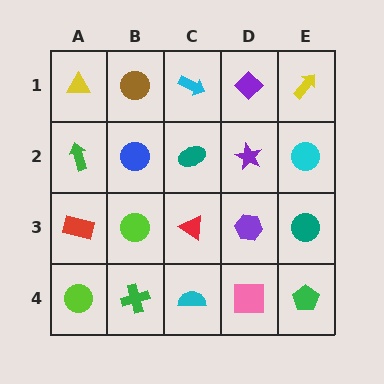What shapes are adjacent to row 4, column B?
A lime circle (row 3, column B), a lime circle (row 4, column A), a cyan semicircle (row 4, column C).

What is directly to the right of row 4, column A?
A green cross.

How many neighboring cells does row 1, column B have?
3.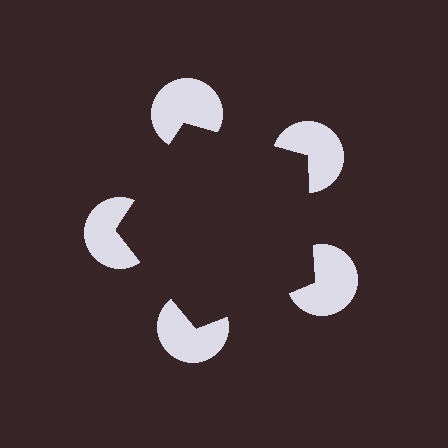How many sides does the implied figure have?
5 sides.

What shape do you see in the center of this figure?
An illusory pentagon — its edges are inferred from the aligned wedge cuts in the pac-man discs, not physically drawn.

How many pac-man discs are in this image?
There are 5 — one at each vertex of the illusory pentagon.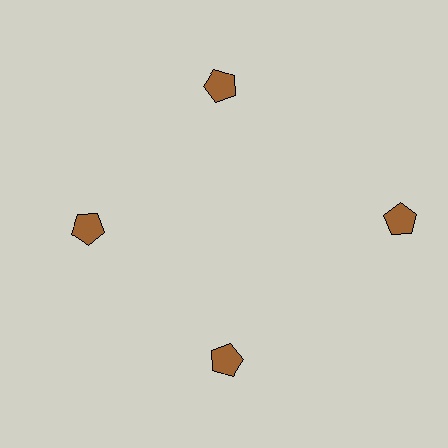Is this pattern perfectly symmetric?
No. The 4 brown pentagons are arranged in a ring, but one element near the 3 o'clock position is pushed outward from the center, breaking the 4-fold rotational symmetry.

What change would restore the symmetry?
The symmetry would be restored by moving it inward, back onto the ring so that all 4 pentagons sit at equal angles and equal distance from the center.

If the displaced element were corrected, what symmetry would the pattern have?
It would have 4-fold rotational symmetry — the pattern would map onto itself every 90 degrees.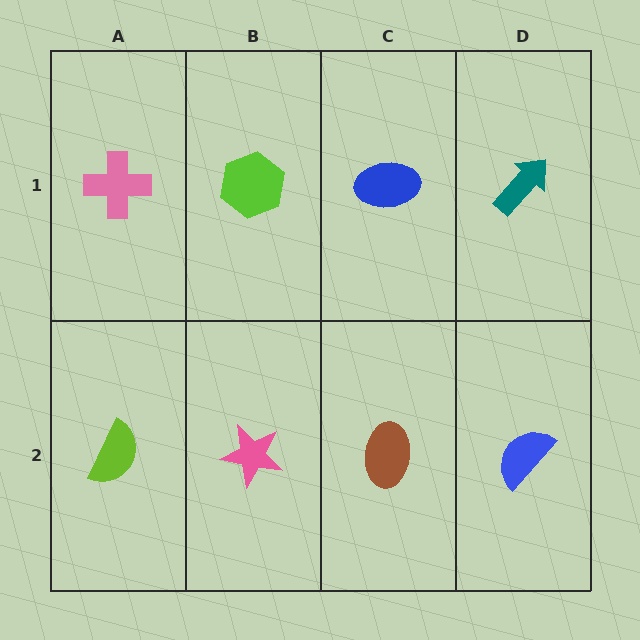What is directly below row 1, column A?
A lime semicircle.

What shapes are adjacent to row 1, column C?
A brown ellipse (row 2, column C), a lime hexagon (row 1, column B), a teal arrow (row 1, column D).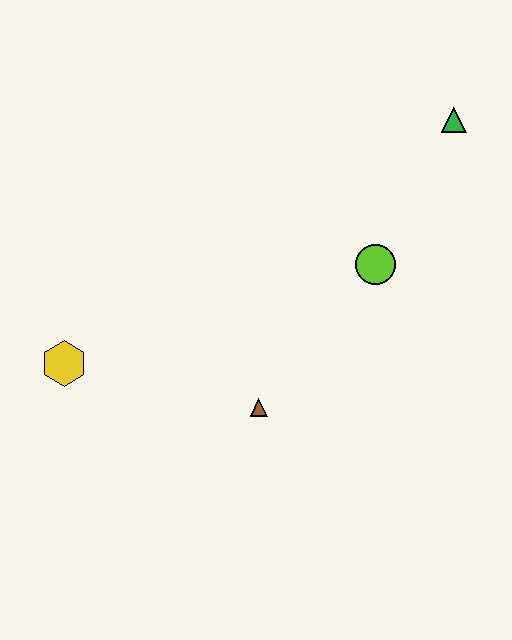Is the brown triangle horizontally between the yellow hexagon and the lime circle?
Yes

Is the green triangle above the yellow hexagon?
Yes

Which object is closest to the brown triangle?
The lime circle is closest to the brown triangle.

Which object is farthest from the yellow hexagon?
The green triangle is farthest from the yellow hexagon.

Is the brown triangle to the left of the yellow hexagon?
No